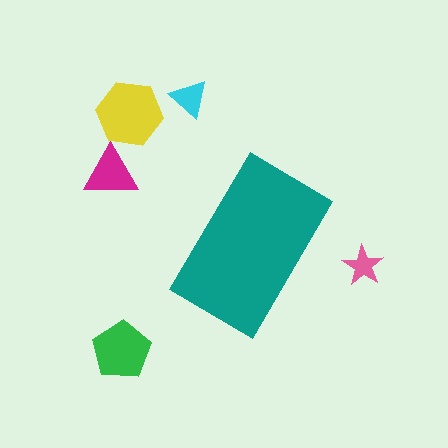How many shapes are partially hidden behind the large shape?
0 shapes are partially hidden.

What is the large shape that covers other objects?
A teal rectangle.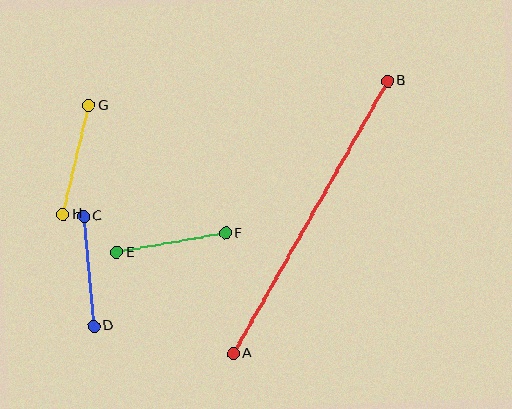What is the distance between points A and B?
The distance is approximately 313 pixels.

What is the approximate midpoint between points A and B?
The midpoint is at approximately (310, 217) pixels.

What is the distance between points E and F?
The distance is approximately 111 pixels.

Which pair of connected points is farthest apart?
Points A and B are farthest apart.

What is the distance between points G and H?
The distance is approximately 112 pixels.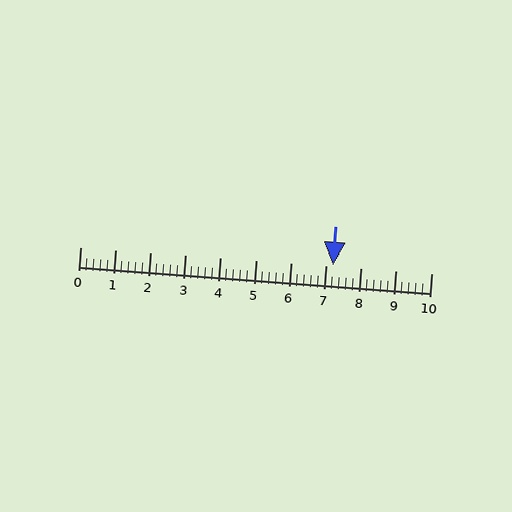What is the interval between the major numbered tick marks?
The major tick marks are spaced 1 units apart.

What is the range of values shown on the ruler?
The ruler shows values from 0 to 10.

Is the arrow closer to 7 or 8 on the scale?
The arrow is closer to 7.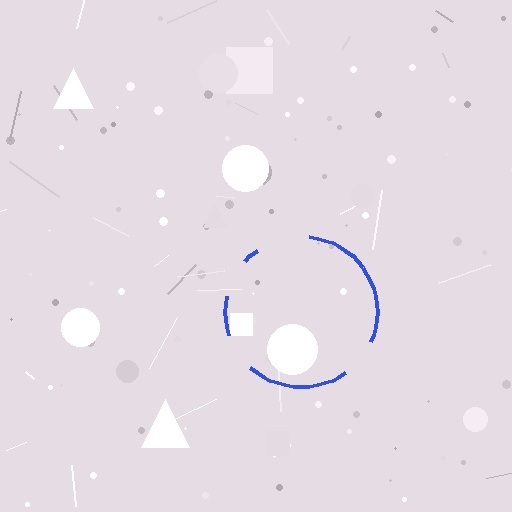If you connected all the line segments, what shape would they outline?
They would outline a circle.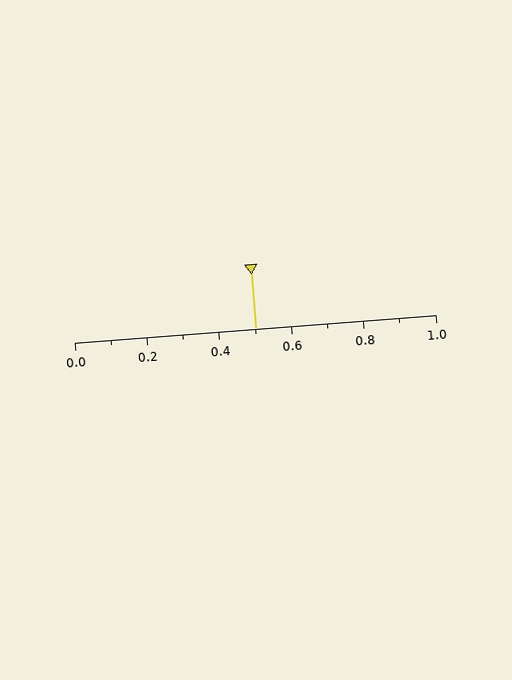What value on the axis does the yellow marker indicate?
The marker indicates approximately 0.5.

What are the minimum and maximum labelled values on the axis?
The axis runs from 0.0 to 1.0.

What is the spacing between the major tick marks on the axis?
The major ticks are spaced 0.2 apart.